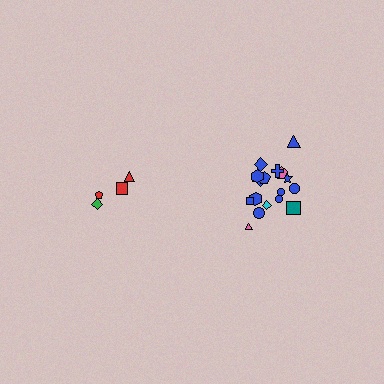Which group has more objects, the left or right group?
The right group.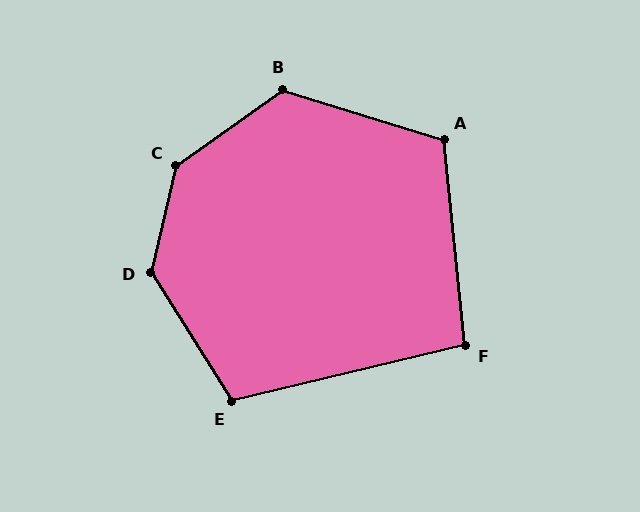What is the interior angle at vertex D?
Approximately 135 degrees (obtuse).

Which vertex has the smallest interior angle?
F, at approximately 98 degrees.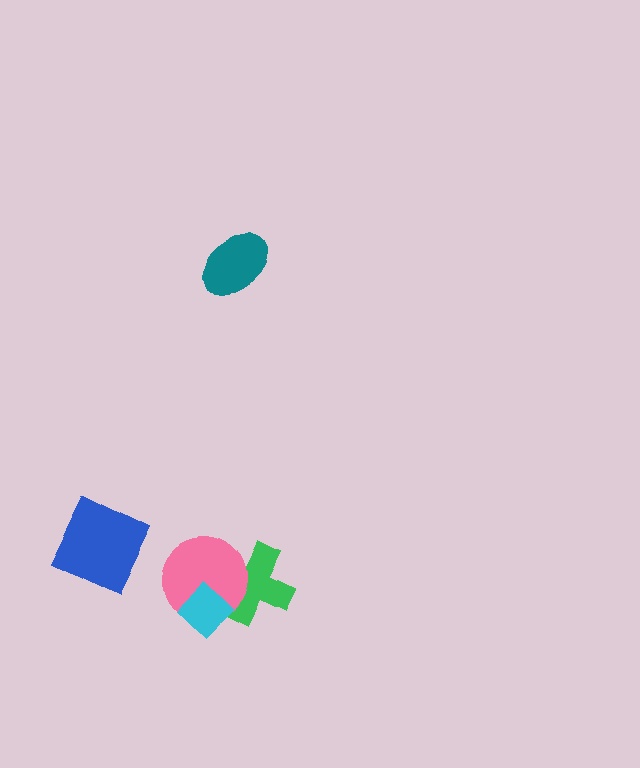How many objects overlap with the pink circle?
2 objects overlap with the pink circle.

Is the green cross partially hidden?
Yes, it is partially covered by another shape.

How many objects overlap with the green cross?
2 objects overlap with the green cross.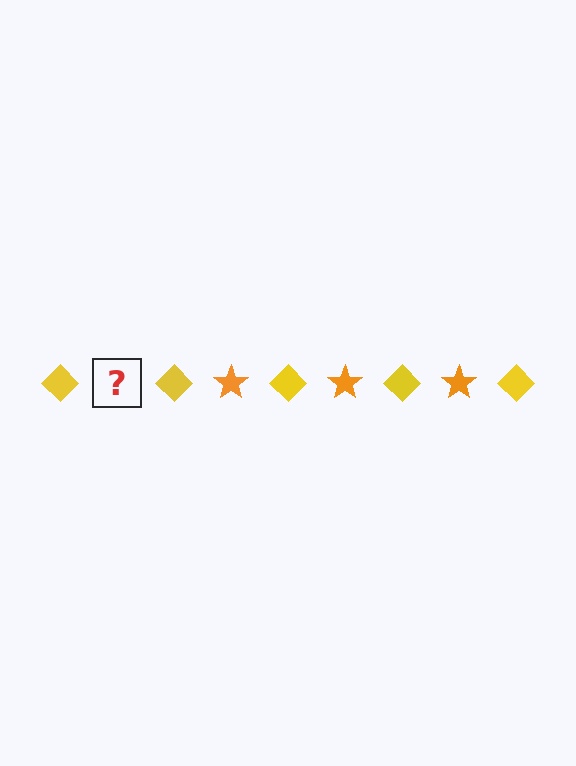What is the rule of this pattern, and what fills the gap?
The rule is that the pattern alternates between yellow diamond and orange star. The gap should be filled with an orange star.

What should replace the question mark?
The question mark should be replaced with an orange star.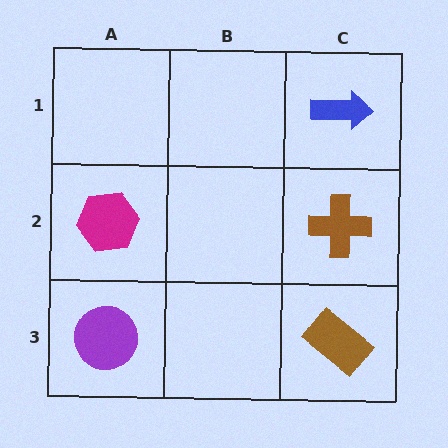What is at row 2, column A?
A magenta hexagon.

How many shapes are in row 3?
2 shapes.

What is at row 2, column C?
A brown cross.